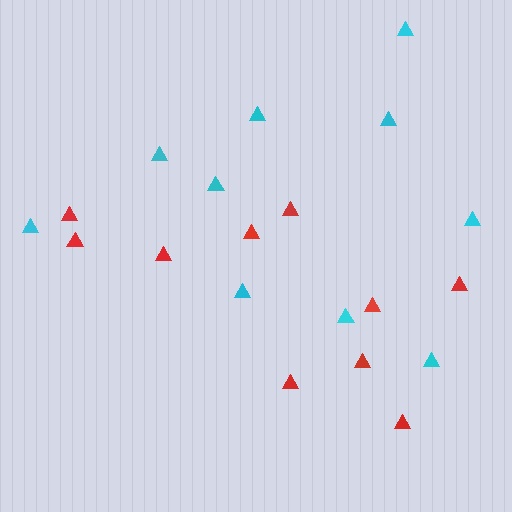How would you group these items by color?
There are 2 groups: one group of cyan triangles (10) and one group of red triangles (10).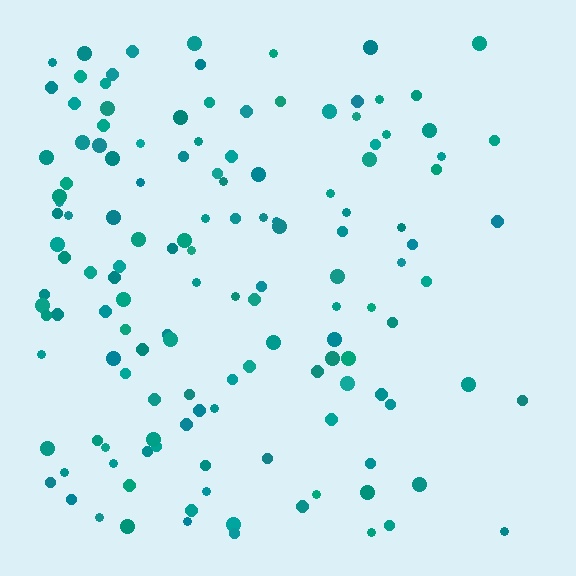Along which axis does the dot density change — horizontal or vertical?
Horizontal.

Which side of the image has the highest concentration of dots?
The left.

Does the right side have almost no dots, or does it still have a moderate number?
Still a moderate number, just noticeably fewer than the left.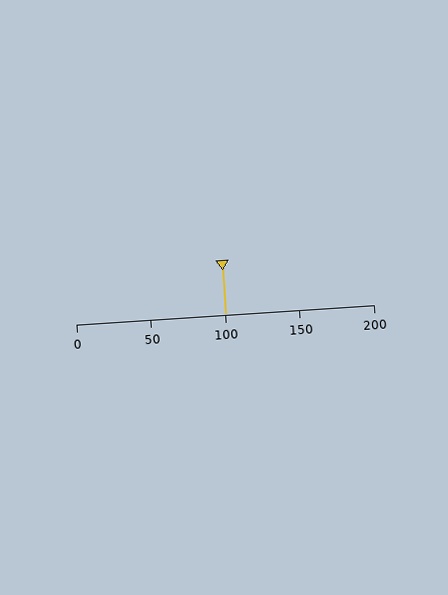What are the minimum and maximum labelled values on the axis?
The axis runs from 0 to 200.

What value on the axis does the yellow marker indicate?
The marker indicates approximately 100.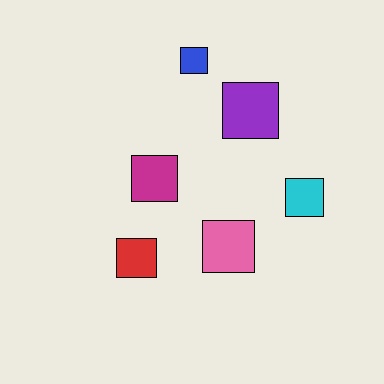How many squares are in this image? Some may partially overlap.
There are 6 squares.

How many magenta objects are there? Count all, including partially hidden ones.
There is 1 magenta object.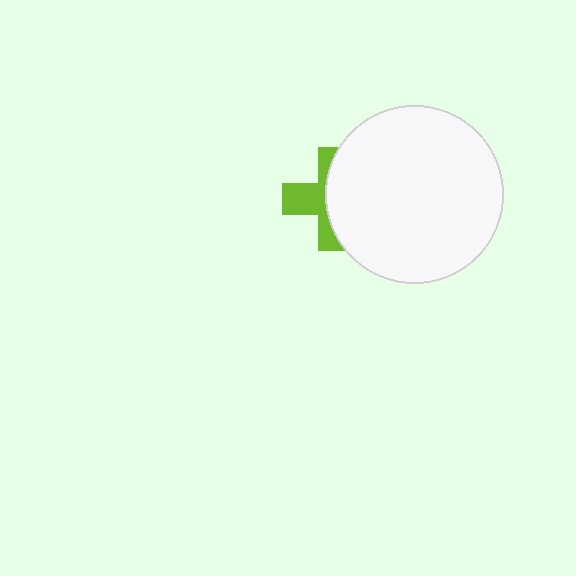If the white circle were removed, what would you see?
You would see the complete lime cross.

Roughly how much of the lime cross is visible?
A small part of it is visible (roughly 45%).